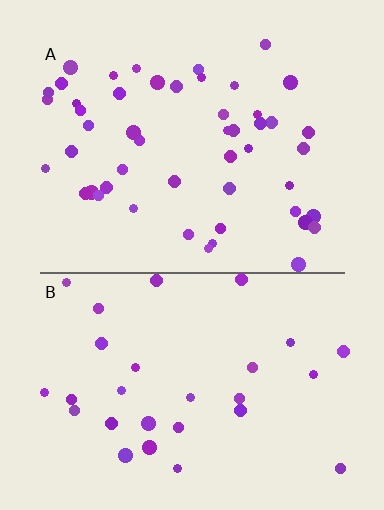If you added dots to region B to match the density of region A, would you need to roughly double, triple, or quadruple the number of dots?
Approximately double.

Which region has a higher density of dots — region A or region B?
A (the top).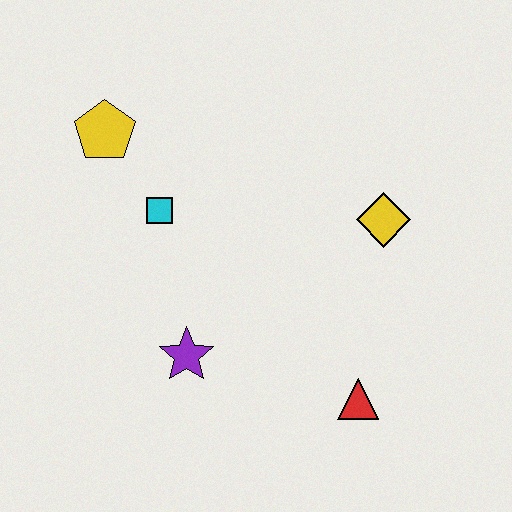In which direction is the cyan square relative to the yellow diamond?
The cyan square is to the left of the yellow diamond.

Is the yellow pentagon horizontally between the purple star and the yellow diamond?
No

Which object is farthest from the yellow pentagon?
The red triangle is farthest from the yellow pentagon.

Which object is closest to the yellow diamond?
The red triangle is closest to the yellow diamond.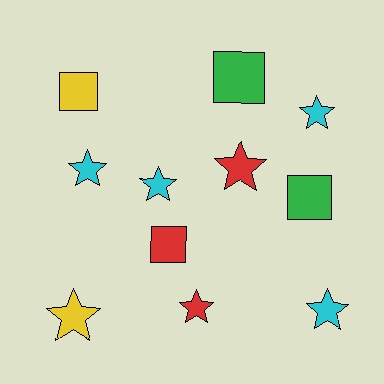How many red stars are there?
There are 2 red stars.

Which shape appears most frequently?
Star, with 7 objects.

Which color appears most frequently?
Cyan, with 4 objects.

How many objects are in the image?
There are 11 objects.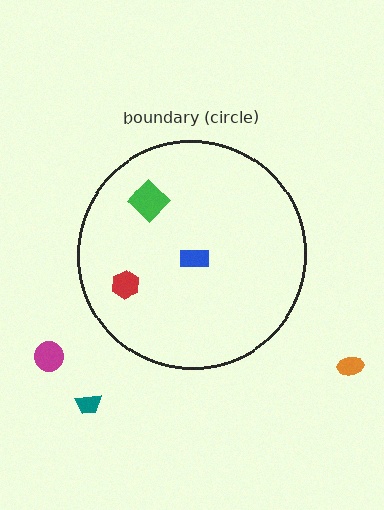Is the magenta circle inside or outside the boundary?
Outside.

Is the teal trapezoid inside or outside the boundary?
Outside.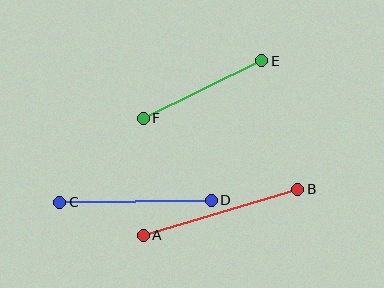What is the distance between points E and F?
The distance is approximately 131 pixels.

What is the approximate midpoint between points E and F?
The midpoint is at approximately (202, 90) pixels.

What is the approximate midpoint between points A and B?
The midpoint is at approximately (221, 212) pixels.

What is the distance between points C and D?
The distance is approximately 151 pixels.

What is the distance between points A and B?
The distance is approximately 161 pixels.